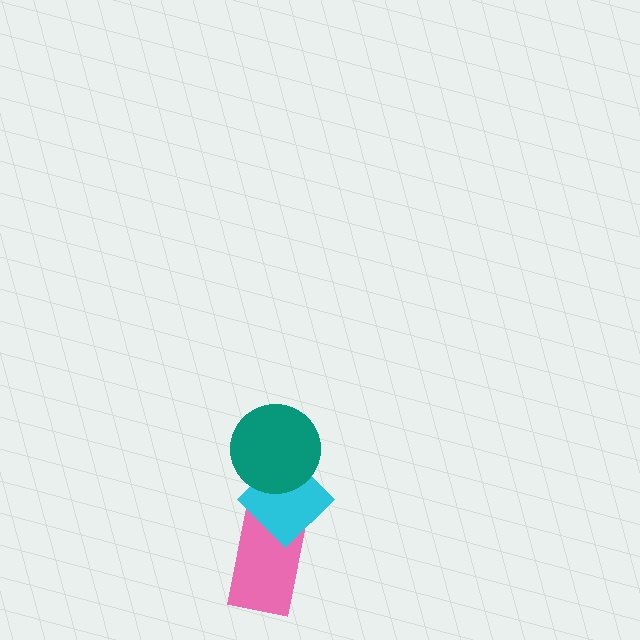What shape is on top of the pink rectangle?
The cyan diamond is on top of the pink rectangle.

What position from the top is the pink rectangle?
The pink rectangle is 3rd from the top.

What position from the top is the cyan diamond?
The cyan diamond is 2nd from the top.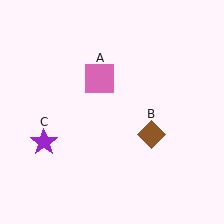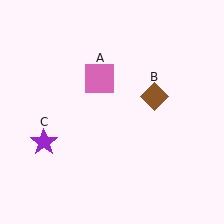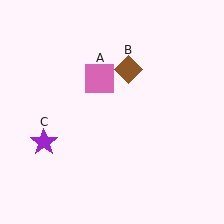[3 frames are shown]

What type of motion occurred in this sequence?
The brown diamond (object B) rotated counterclockwise around the center of the scene.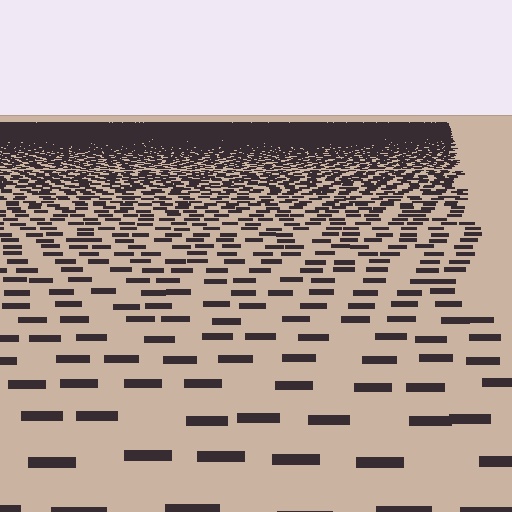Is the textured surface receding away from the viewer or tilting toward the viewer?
The surface is receding away from the viewer. Texture elements get smaller and denser toward the top.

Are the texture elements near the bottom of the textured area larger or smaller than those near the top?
Larger. Near the bottom, elements are closer to the viewer and appear at a bigger on-screen size.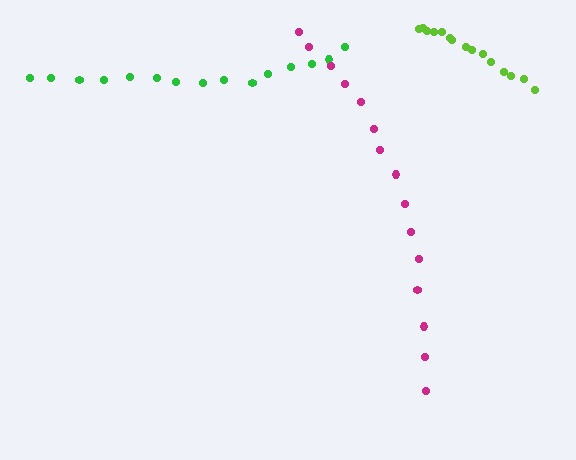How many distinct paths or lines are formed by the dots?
There are 3 distinct paths.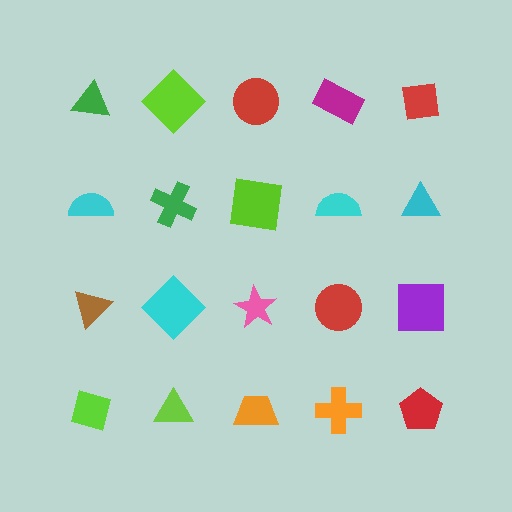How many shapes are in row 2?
5 shapes.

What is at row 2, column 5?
A cyan triangle.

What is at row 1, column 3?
A red circle.